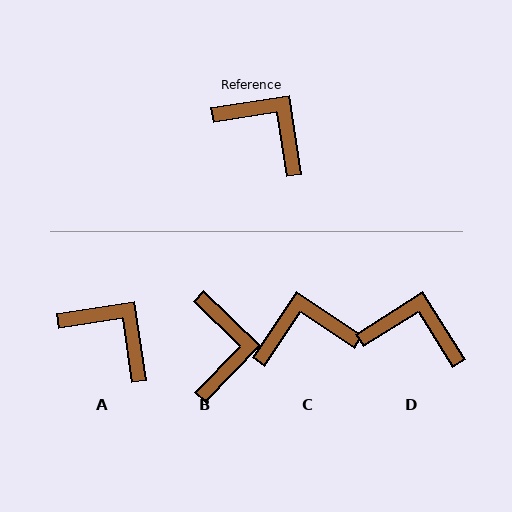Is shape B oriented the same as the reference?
No, it is off by about 53 degrees.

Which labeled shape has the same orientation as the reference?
A.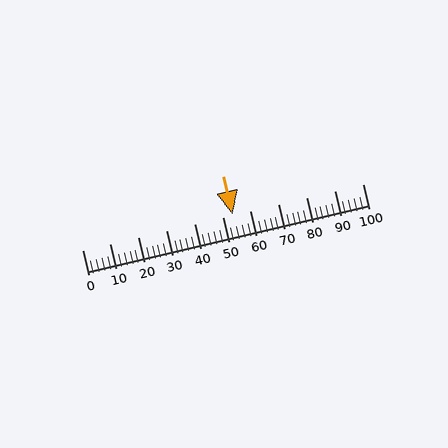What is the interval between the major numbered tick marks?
The major tick marks are spaced 10 units apart.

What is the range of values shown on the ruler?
The ruler shows values from 0 to 100.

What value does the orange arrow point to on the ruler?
The orange arrow points to approximately 54.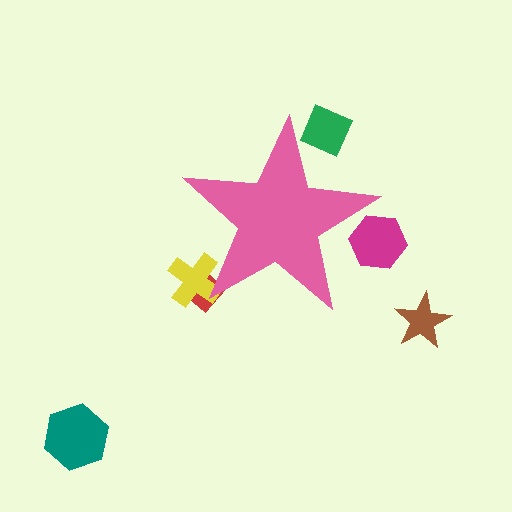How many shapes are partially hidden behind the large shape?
4 shapes are partially hidden.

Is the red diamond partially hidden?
Yes, the red diamond is partially hidden behind the pink star.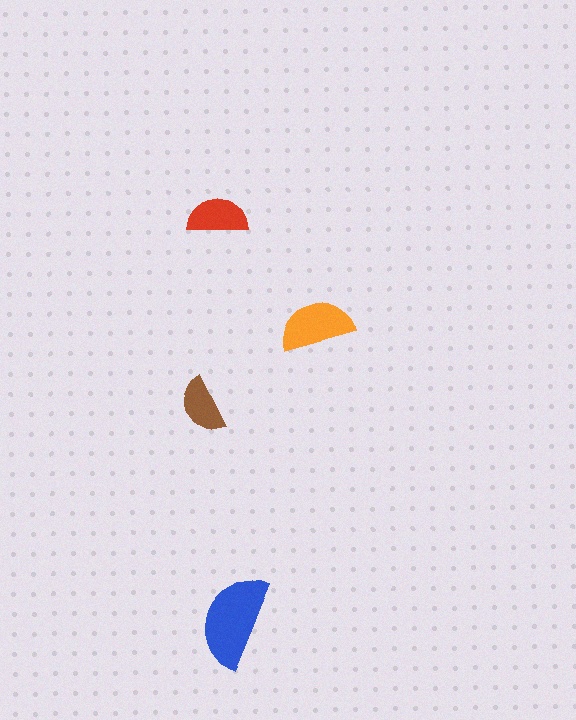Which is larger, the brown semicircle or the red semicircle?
The red one.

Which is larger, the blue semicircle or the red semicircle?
The blue one.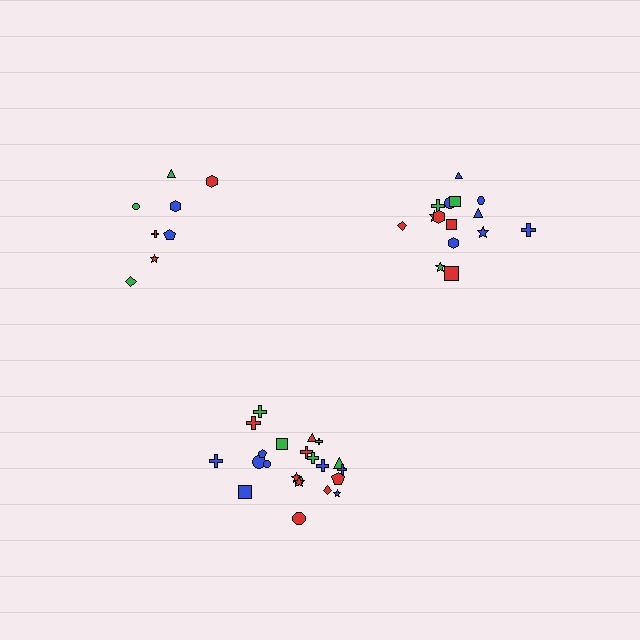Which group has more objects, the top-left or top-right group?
The top-right group.